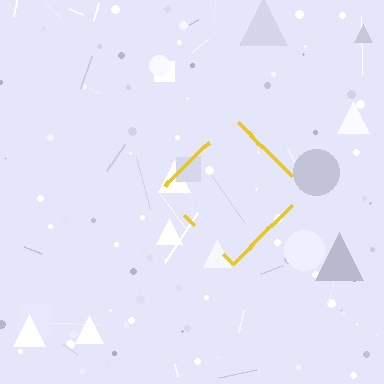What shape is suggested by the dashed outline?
The dashed outline suggests a diamond.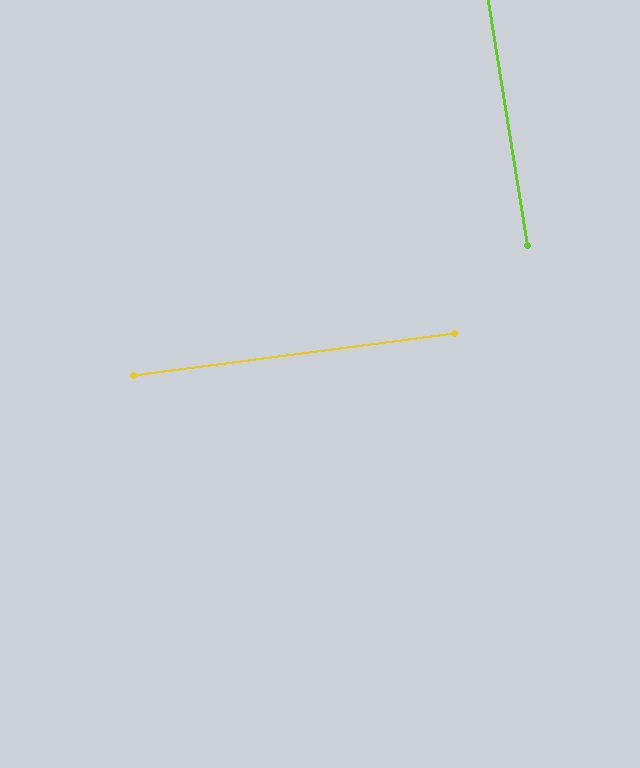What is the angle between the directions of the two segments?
Approximately 89 degrees.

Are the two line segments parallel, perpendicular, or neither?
Perpendicular — they meet at approximately 89°.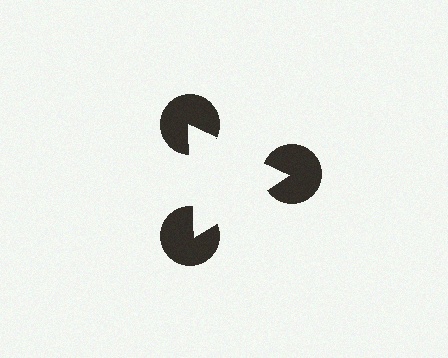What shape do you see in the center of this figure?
An illusory triangle — its edges are inferred from the aligned wedge cuts in the pac-man discs, not physically drawn.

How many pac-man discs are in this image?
There are 3 — one at each vertex of the illusory triangle.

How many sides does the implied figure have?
3 sides.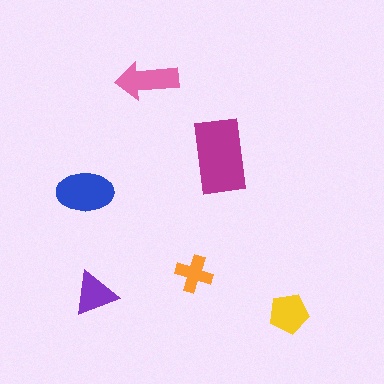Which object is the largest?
The magenta rectangle.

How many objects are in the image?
There are 6 objects in the image.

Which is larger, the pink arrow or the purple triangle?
The pink arrow.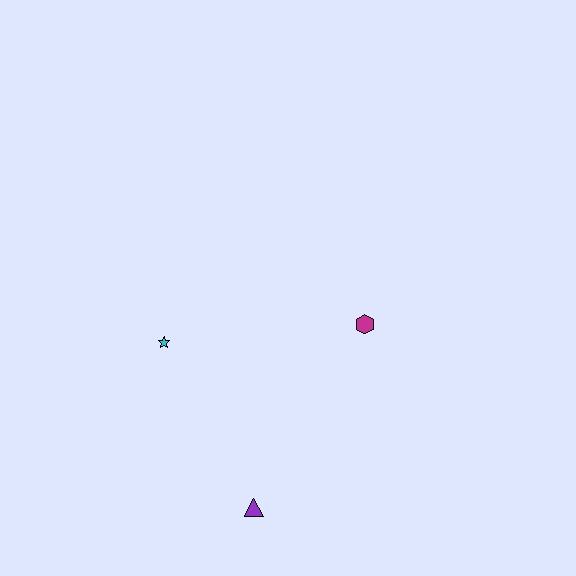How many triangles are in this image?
There is 1 triangle.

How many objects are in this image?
There are 3 objects.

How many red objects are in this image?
There are no red objects.